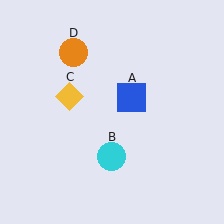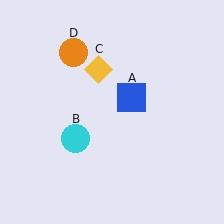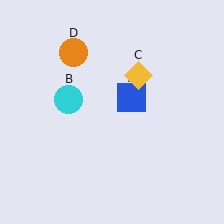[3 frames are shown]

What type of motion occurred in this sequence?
The cyan circle (object B), yellow diamond (object C) rotated clockwise around the center of the scene.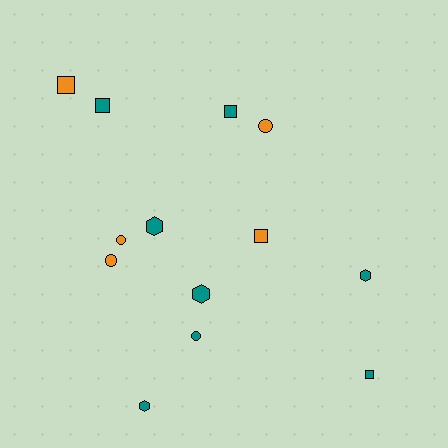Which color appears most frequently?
Teal, with 8 objects.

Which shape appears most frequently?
Square, with 5 objects.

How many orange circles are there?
There are 3 orange circles.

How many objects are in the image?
There are 13 objects.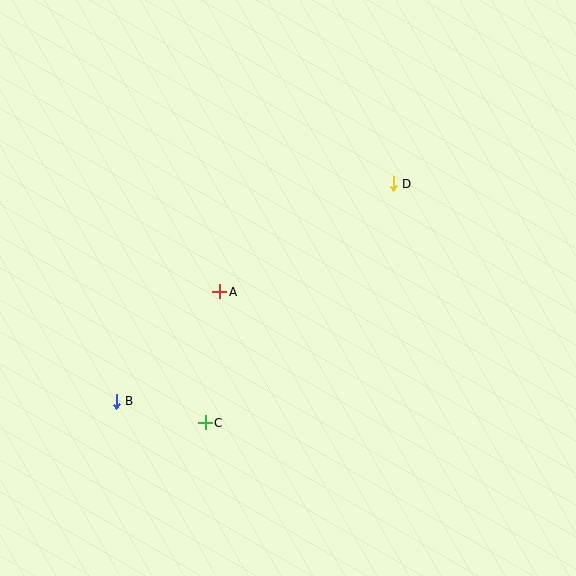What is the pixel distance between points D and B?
The distance between D and B is 352 pixels.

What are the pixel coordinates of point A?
Point A is at (220, 292).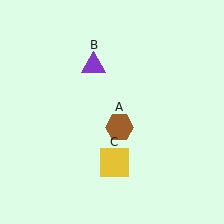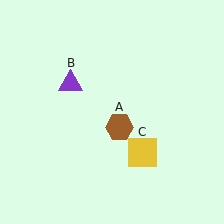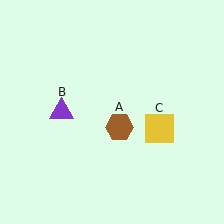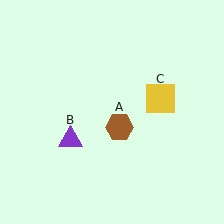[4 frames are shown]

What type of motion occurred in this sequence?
The purple triangle (object B), yellow square (object C) rotated counterclockwise around the center of the scene.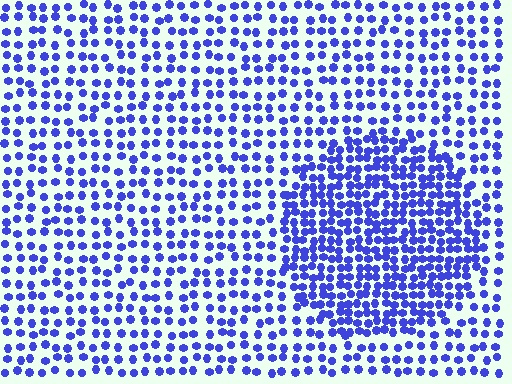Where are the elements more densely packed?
The elements are more densely packed inside the circle boundary.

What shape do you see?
I see a circle.